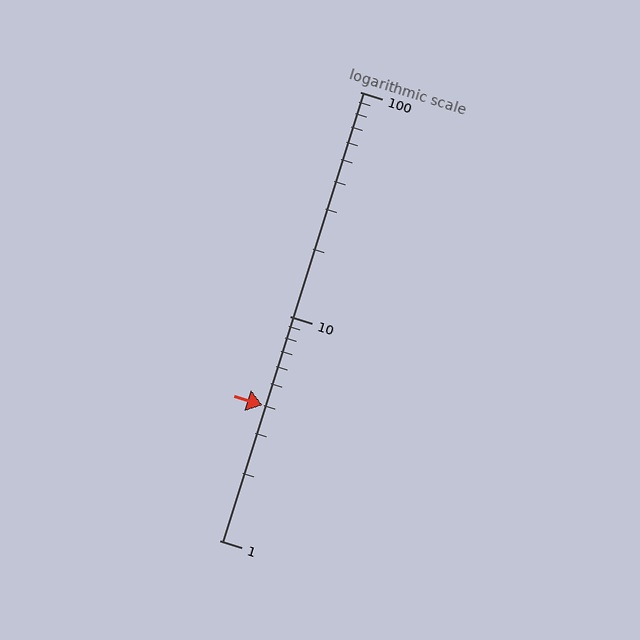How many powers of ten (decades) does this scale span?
The scale spans 2 decades, from 1 to 100.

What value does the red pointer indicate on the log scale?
The pointer indicates approximately 4.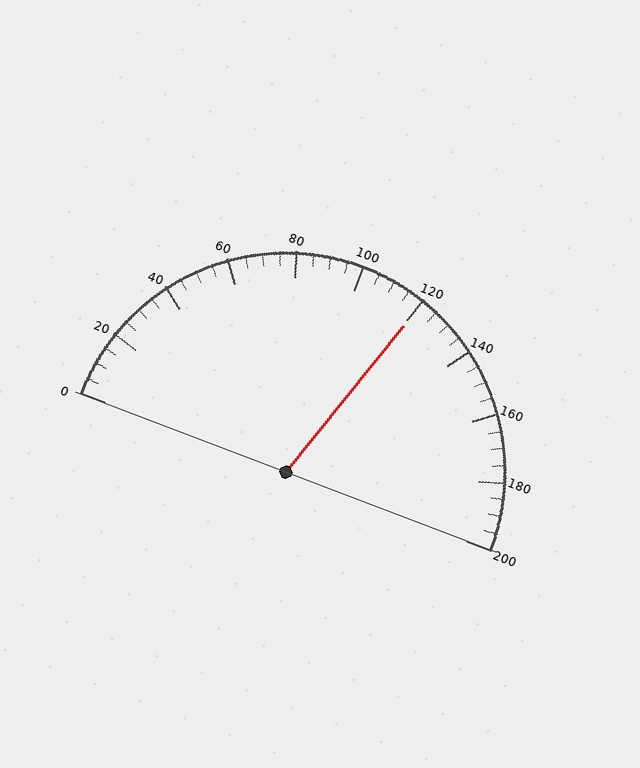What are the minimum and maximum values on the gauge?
The gauge ranges from 0 to 200.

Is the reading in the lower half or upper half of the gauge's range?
The reading is in the upper half of the range (0 to 200).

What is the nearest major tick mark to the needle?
The nearest major tick mark is 120.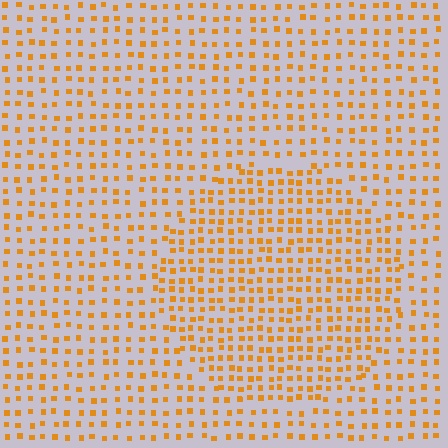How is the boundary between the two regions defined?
The boundary is defined by a change in element density (approximately 1.6x ratio). All elements are the same color, size, and shape.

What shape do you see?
I see a circle.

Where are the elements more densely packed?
The elements are more densely packed inside the circle boundary.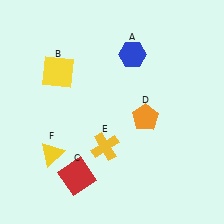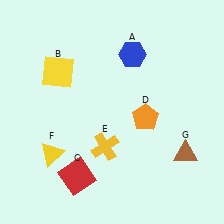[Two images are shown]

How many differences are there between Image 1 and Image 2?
There is 1 difference between the two images.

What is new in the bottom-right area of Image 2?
A brown triangle (G) was added in the bottom-right area of Image 2.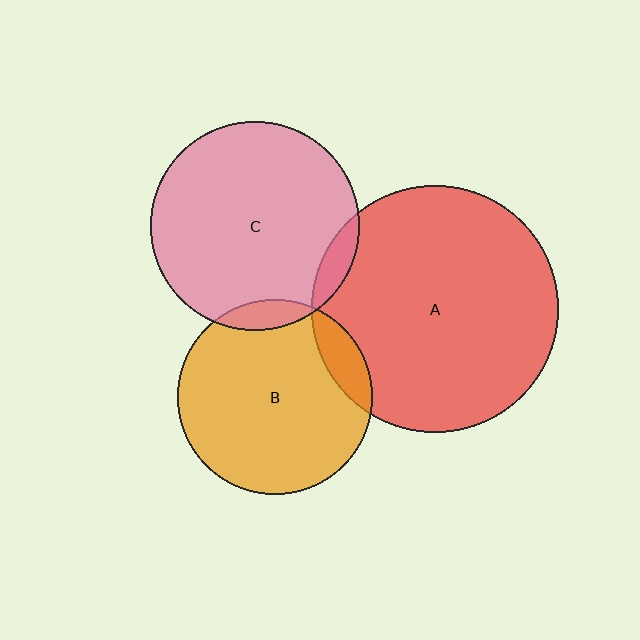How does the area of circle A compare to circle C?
Approximately 1.4 times.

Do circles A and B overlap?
Yes.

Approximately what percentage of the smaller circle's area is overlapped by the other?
Approximately 10%.